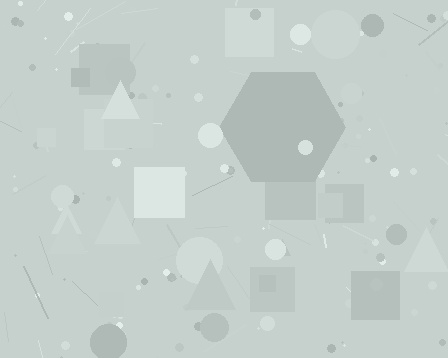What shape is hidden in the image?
A hexagon is hidden in the image.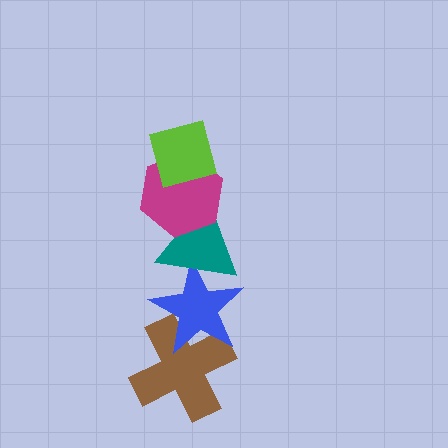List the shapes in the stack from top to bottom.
From top to bottom: the lime square, the magenta hexagon, the teal triangle, the blue star, the brown cross.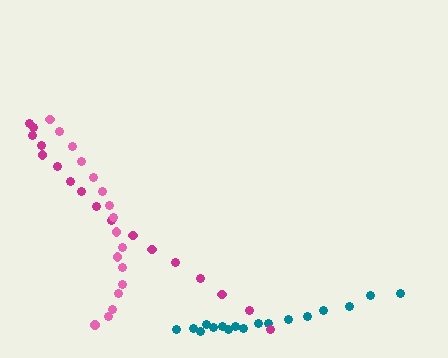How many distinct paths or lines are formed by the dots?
There are 3 distinct paths.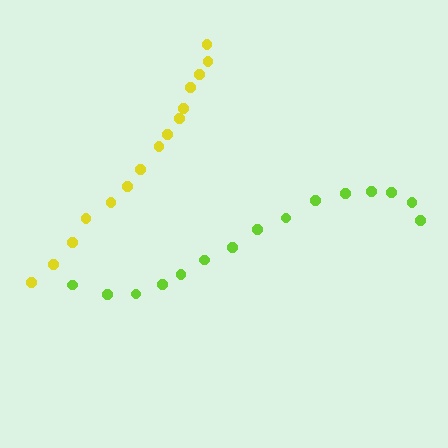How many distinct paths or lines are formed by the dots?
There are 2 distinct paths.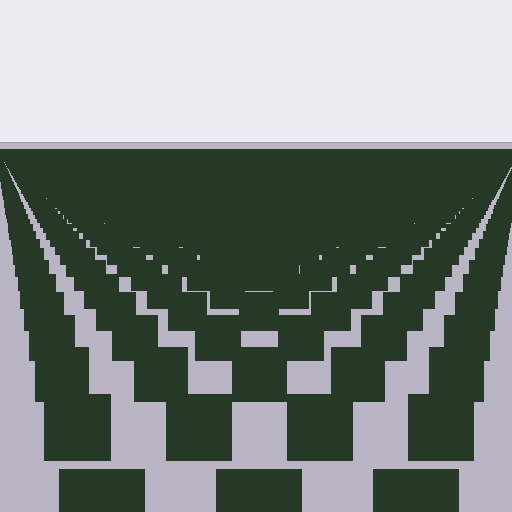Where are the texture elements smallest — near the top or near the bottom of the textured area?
Near the top.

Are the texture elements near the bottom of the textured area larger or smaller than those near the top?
Larger. Near the bottom, elements are closer to the viewer and appear at a bigger on-screen size.